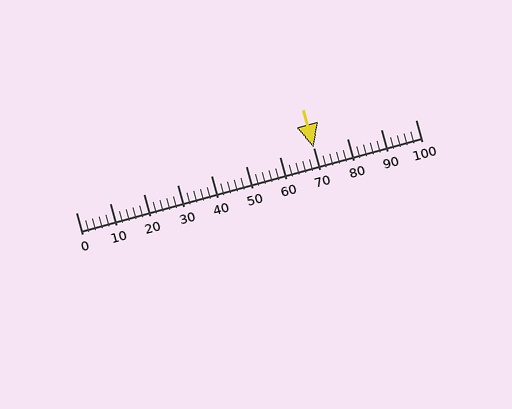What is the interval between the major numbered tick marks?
The major tick marks are spaced 10 units apart.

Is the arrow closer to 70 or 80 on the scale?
The arrow is closer to 70.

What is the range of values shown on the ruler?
The ruler shows values from 0 to 100.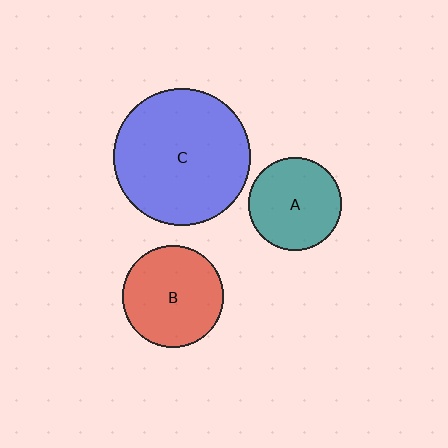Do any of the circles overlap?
No, none of the circles overlap.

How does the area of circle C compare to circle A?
Approximately 2.2 times.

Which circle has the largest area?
Circle C (blue).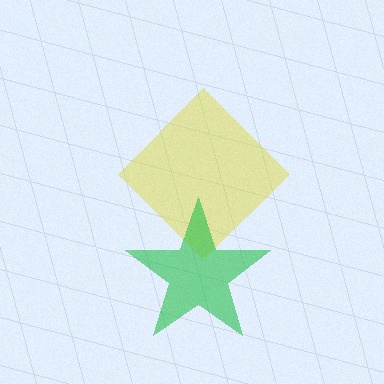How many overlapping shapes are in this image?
There are 2 overlapping shapes in the image.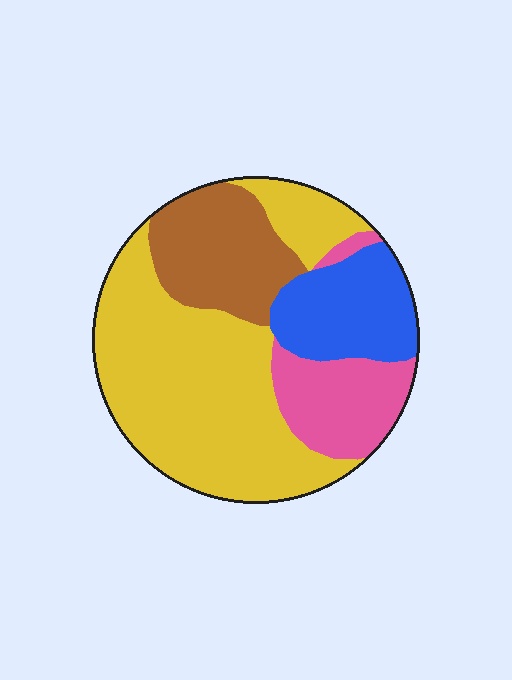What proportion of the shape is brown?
Brown covers roughly 20% of the shape.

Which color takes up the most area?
Yellow, at roughly 50%.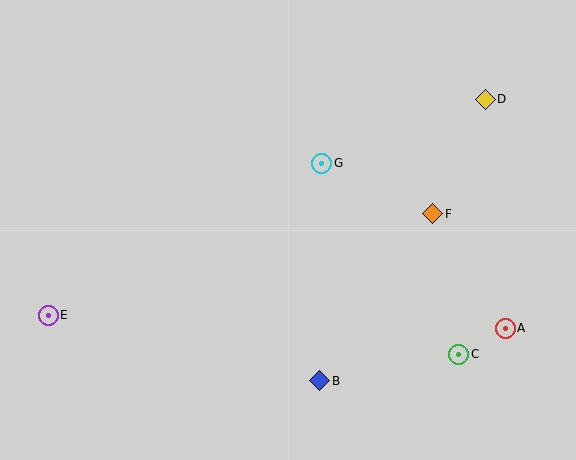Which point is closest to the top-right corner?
Point D is closest to the top-right corner.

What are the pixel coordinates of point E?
Point E is at (48, 315).